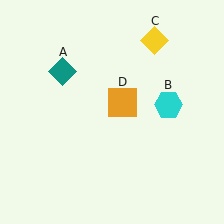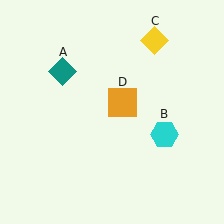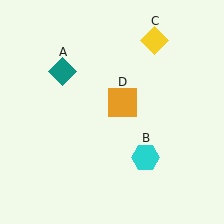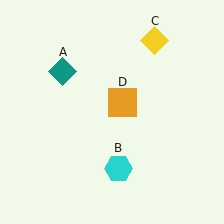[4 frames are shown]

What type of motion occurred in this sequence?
The cyan hexagon (object B) rotated clockwise around the center of the scene.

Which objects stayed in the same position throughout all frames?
Teal diamond (object A) and yellow diamond (object C) and orange square (object D) remained stationary.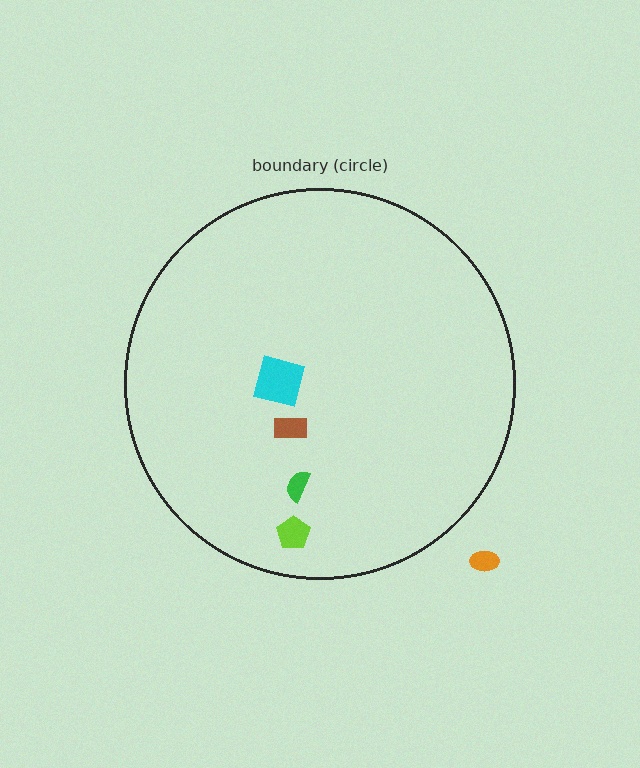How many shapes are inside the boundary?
4 inside, 1 outside.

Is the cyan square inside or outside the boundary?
Inside.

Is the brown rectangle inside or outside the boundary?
Inside.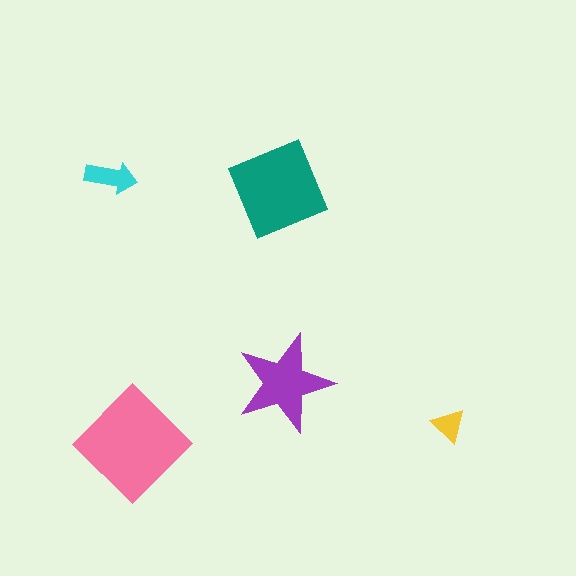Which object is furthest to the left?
The cyan arrow is leftmost.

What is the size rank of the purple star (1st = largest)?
3rd.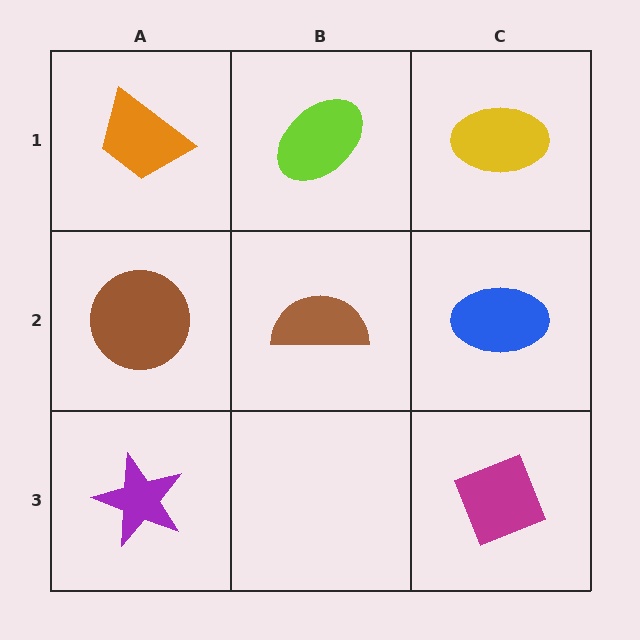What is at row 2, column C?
A blue ellipse.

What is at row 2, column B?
A brown semicircle.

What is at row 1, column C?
A yellow ellipse.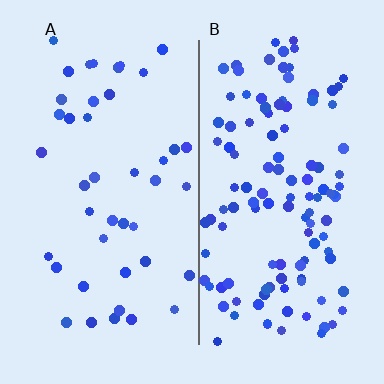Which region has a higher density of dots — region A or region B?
B (the right).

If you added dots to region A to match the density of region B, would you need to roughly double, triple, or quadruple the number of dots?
Approximately triple.